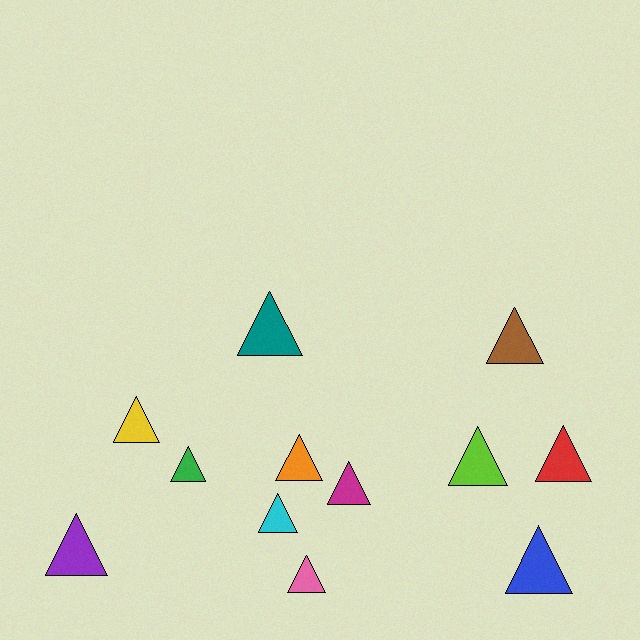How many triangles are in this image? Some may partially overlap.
There are 12 triangles.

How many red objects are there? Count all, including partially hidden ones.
There is 1 red object.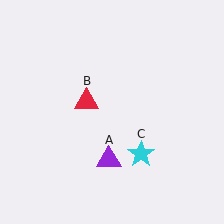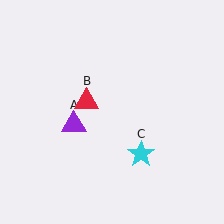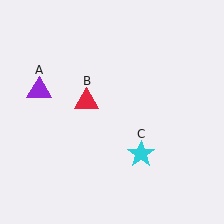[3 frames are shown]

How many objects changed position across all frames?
1 object changed position: purple triangle (object A).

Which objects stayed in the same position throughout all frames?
Red triangle (object B) and cyan star (object C) remained stationary.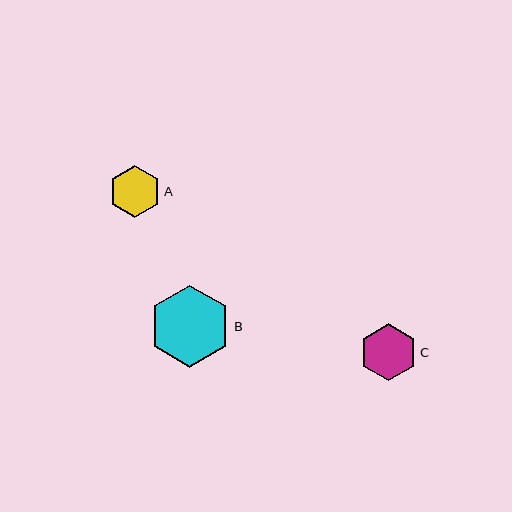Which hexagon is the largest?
Hexagon B is the largest with a size of approximately 82 pixels.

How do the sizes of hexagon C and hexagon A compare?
Hexagon C and hexagon A are approximately the same size.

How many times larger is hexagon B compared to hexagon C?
Hexagon B is approximately 1.4 times the size of hexagon C.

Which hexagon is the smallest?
Hexagon A is the smallest with a size of approximately 52 pixels.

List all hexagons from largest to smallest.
From largest to smallest: B, C, A.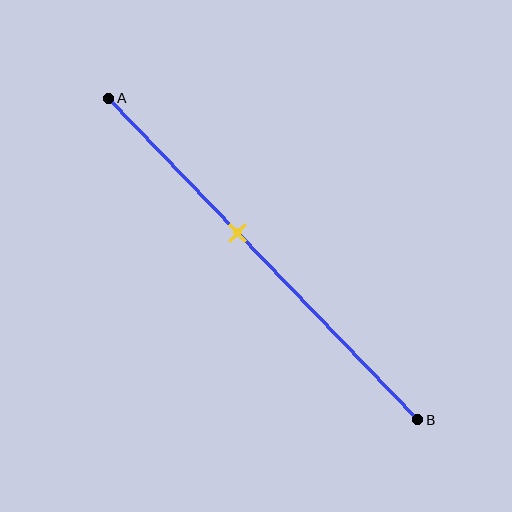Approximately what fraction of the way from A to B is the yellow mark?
The yellow mark is approximately 40% of the way from A to B.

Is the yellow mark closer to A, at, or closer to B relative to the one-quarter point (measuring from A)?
The yellow mark is closer to point B than the one-quarter point of segment AB.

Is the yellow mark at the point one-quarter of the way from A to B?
No, the mark is at about 40% from A, not at the 25% one-quarter point.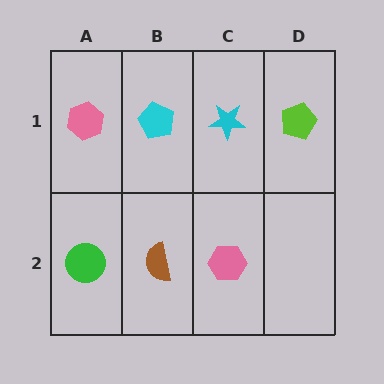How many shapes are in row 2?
3 shapes.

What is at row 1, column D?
A lime pentagon.